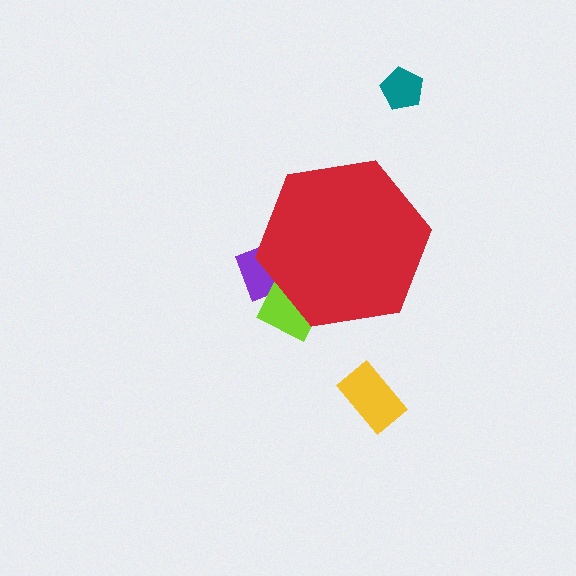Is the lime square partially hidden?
Yes, the lime square is partially hidden behind the red hexagon.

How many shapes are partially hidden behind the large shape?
2 shapes are partially hidden.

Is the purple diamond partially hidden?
Yes, the purple diamond is partially hidden behind the red hexagon.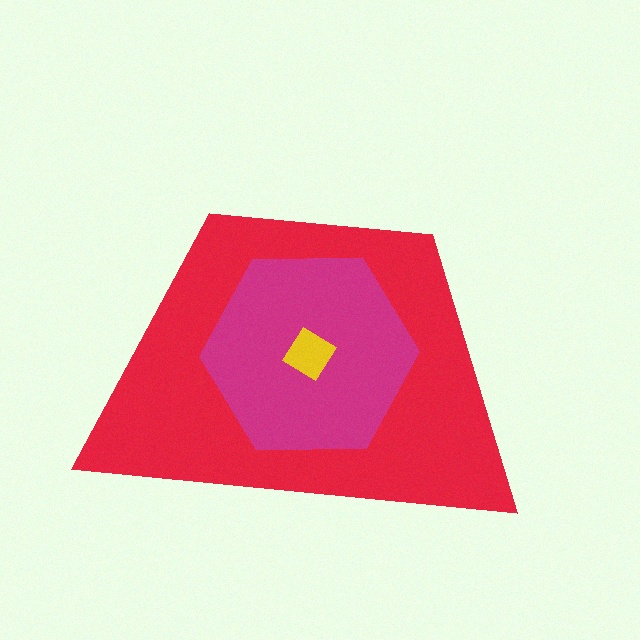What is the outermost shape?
The red trapezoid.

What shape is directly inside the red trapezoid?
The magenta hexagon.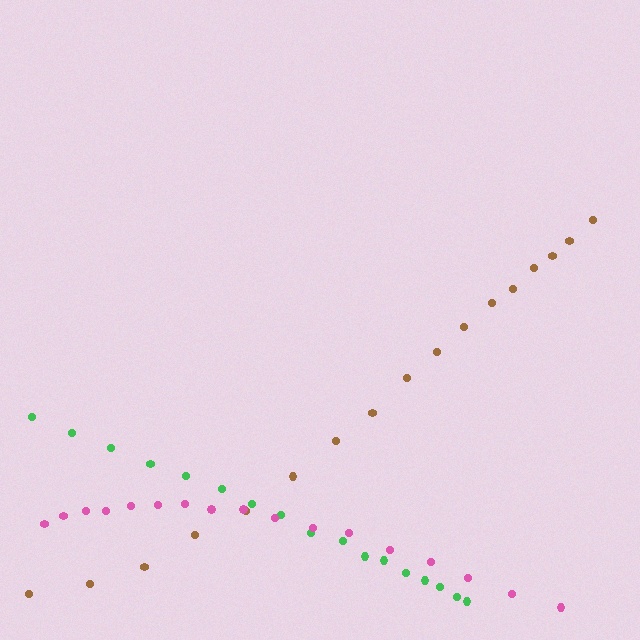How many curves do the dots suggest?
There are 3 distinct paths.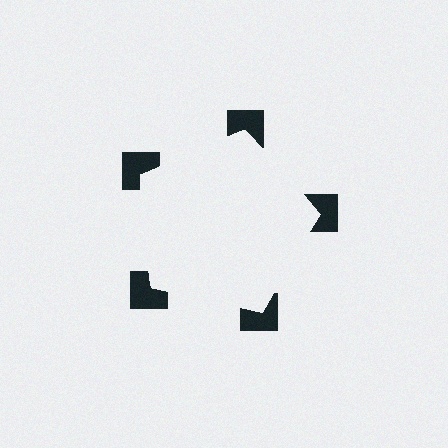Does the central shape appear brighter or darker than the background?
It typically appears slightly brighter than the background, even though no actual brightness change is drawn.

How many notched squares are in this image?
There are 5 — one at each vertex of the illusory pentagon.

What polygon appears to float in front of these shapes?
An illusory pentagon — its edges are inferred from the aligned wedge cuts in the notched squares, not physically drawn.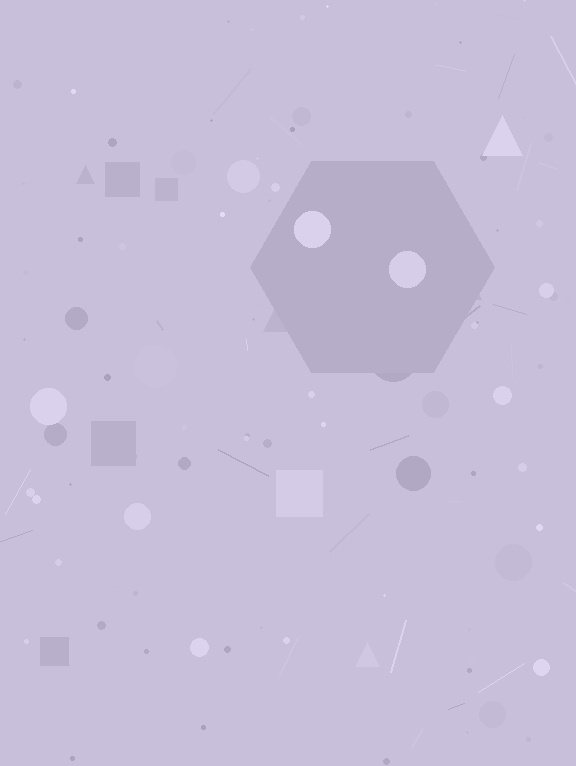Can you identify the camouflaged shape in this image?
The camouflaged shape is a hexagon.